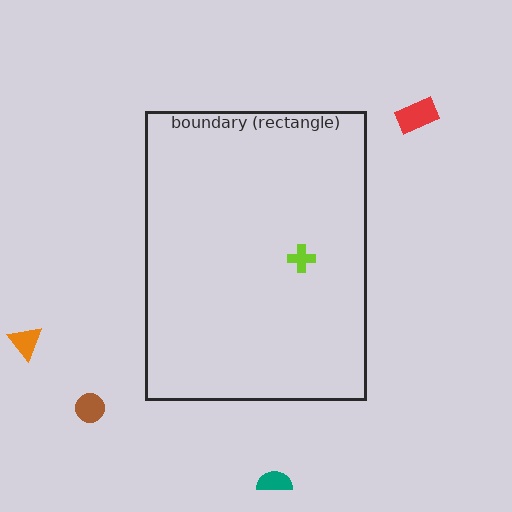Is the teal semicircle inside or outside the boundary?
Outside.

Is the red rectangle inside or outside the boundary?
Outside.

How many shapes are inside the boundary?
1 inside, 4 outside.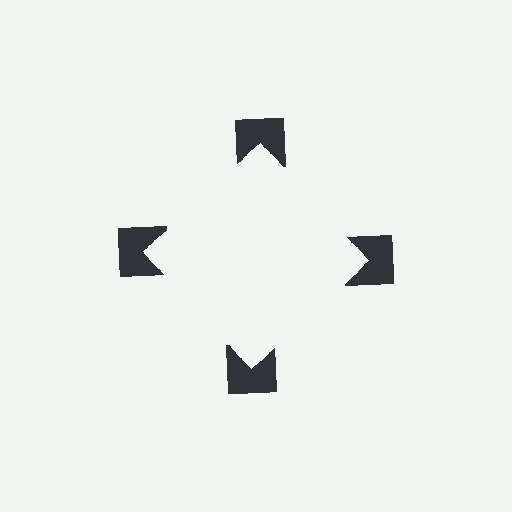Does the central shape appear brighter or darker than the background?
It typically appears slightly brighter than the background, even though no actual brightness change is drawn.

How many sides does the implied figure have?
4 sides.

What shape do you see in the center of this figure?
An illusory square — its edges are inferred from the aligned wedge cuts in the notched squares, not physically drawn.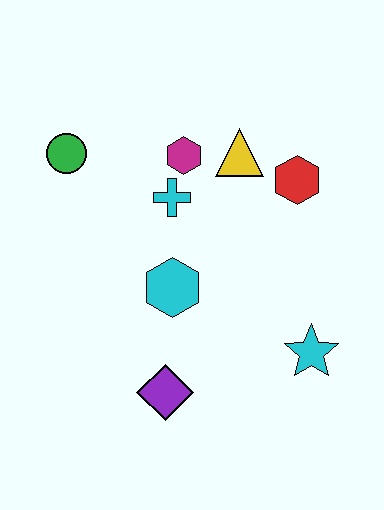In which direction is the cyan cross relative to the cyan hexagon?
The cyan cross is above the cyan hexagon.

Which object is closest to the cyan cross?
The magenta hexagon is closest to the cyan cross.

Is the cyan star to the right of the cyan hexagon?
Yes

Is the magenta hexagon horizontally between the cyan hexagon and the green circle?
No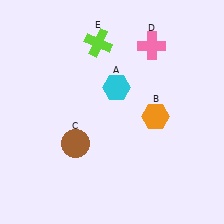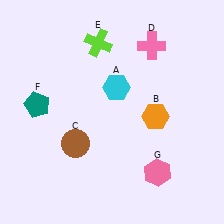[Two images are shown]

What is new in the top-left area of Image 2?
A teal pentagon (F) was added in the top-left area of Image 2.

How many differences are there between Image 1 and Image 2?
There are 2 differences between the two images.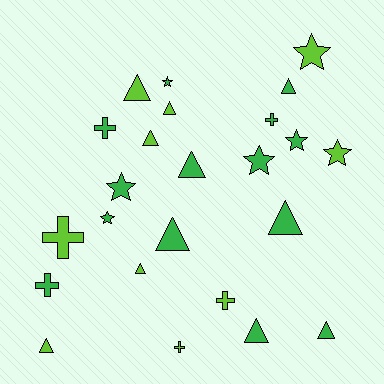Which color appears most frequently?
Green, with 14 objects.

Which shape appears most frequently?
Triangle, with 11 objects.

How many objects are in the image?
There are 24 objects.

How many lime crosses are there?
There are 3 lime crosses.